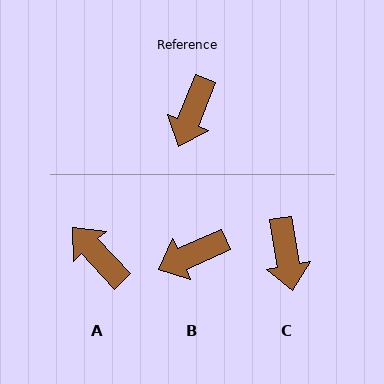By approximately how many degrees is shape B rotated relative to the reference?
Approximately 44 degrees clockwise.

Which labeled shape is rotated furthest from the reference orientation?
A, about 115 degrees away.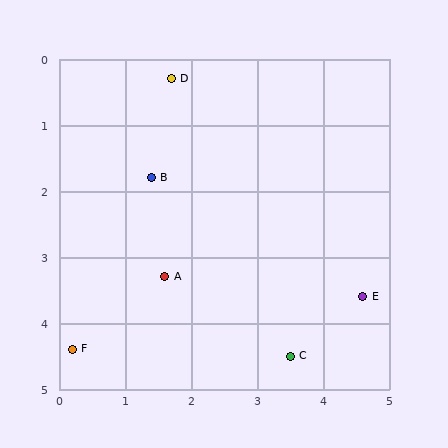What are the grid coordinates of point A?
Point A is at approximately (1.6, 3.3).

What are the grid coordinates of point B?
Point B is at approximately (1.4, 1.8).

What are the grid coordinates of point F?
Point F is at approximately (0.2, 4.4).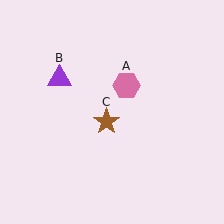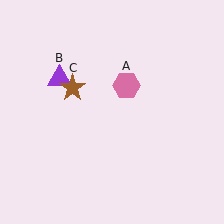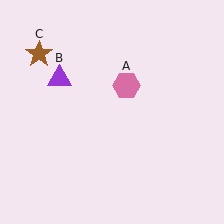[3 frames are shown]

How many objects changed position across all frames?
1 object changed position: brown star (object C).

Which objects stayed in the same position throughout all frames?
Pink hexagon (object A) and purple triangle (object B) remained stationary.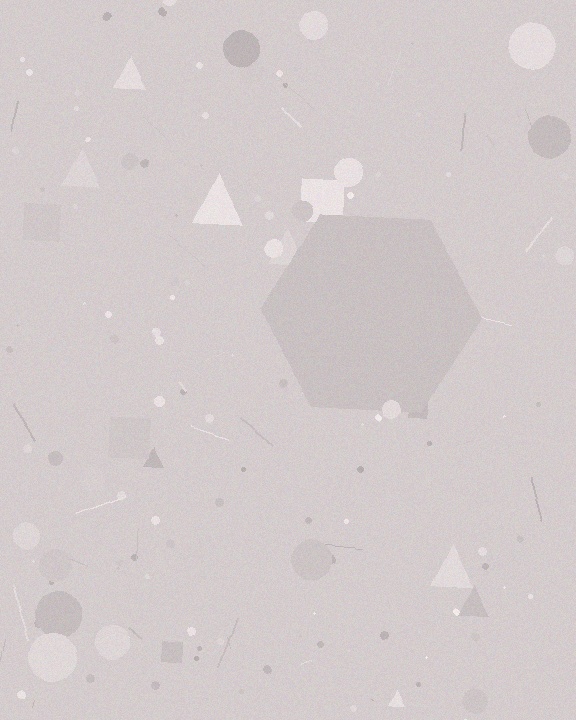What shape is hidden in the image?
A hexagon is hidden in the image.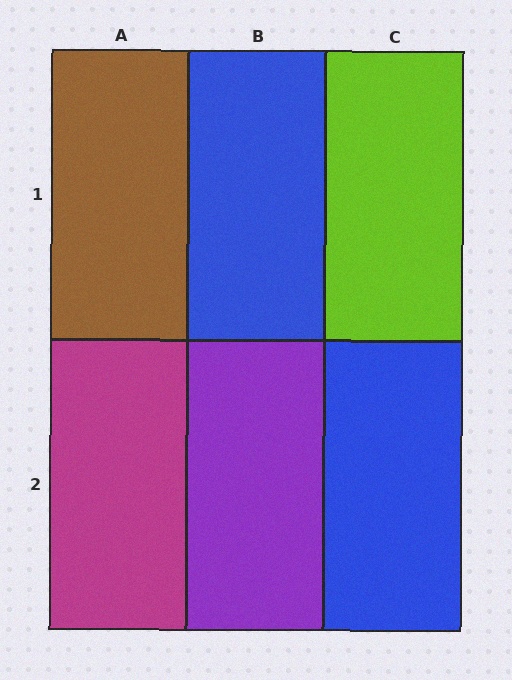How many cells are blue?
2 cells are blue.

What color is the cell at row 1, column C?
Lime.